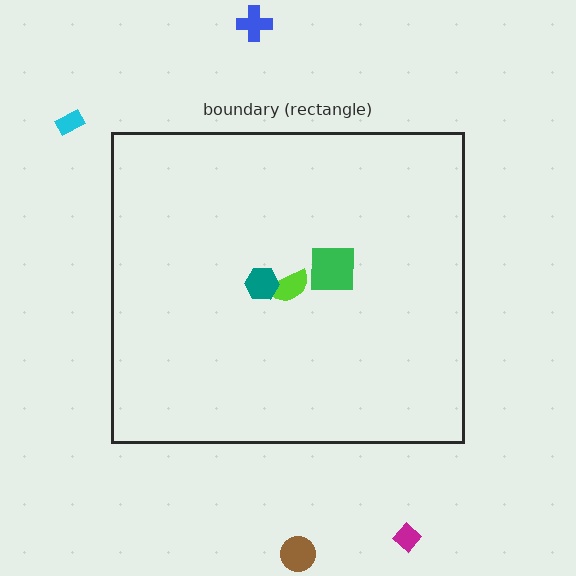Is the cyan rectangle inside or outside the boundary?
Outside.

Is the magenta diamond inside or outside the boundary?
Outside.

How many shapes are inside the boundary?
3 inside, 4 outside.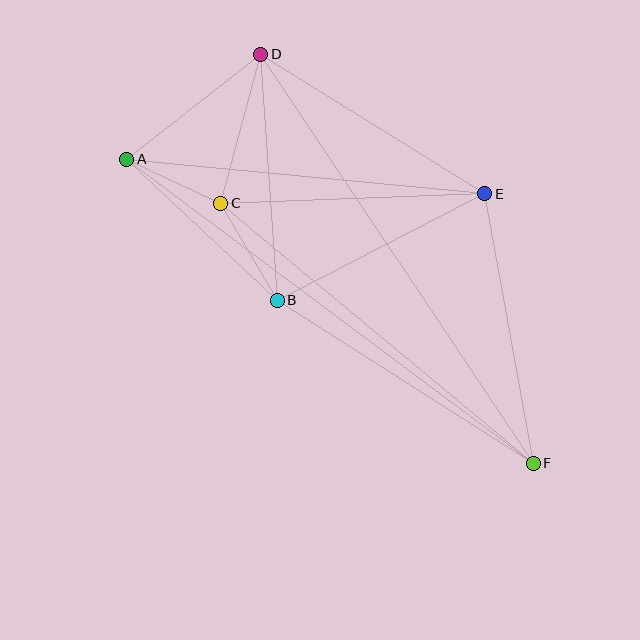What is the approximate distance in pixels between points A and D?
The distance between A and D is approximately 171 pixels.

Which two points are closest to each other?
Points A and C are closest to each other.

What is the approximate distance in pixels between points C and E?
The distance between C and E is approximately 264 pixels.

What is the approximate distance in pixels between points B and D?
The distance between B and D is approximately 246 pixels.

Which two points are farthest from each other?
Points A and F are farthest from each other.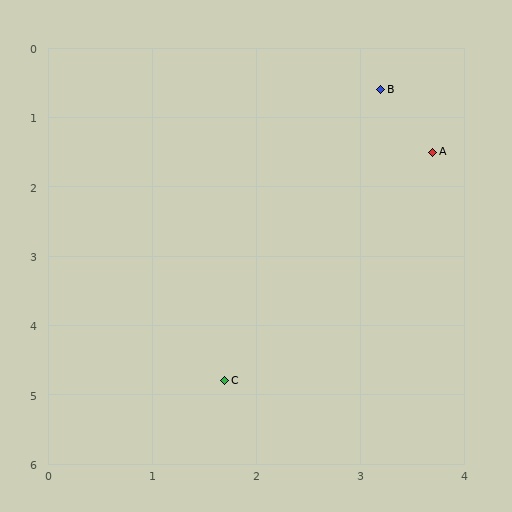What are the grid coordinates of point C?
Point C is at approximately (1.7, 4.8).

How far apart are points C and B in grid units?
Points C and B are about 4.5 grid units apart.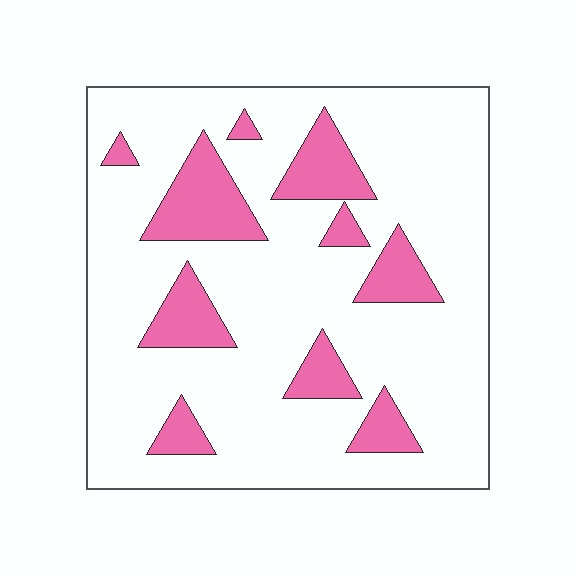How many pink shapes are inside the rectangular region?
10.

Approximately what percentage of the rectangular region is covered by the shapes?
Approximately 20%.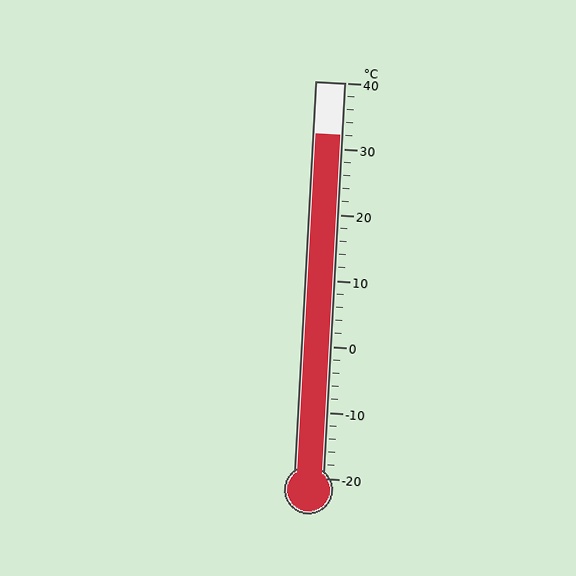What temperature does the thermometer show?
The thermometer shows approximately 32°C.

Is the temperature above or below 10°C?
The temperature is above 10°C.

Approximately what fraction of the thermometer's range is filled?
The thermometer is filled to approximately 85% of its range.